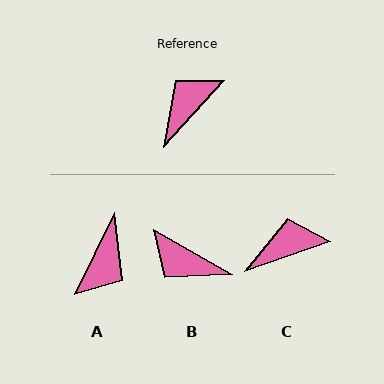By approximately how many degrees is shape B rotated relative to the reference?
Approximately 103 degrees counter-clockwise.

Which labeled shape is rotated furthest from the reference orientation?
A, about 163 degrees away.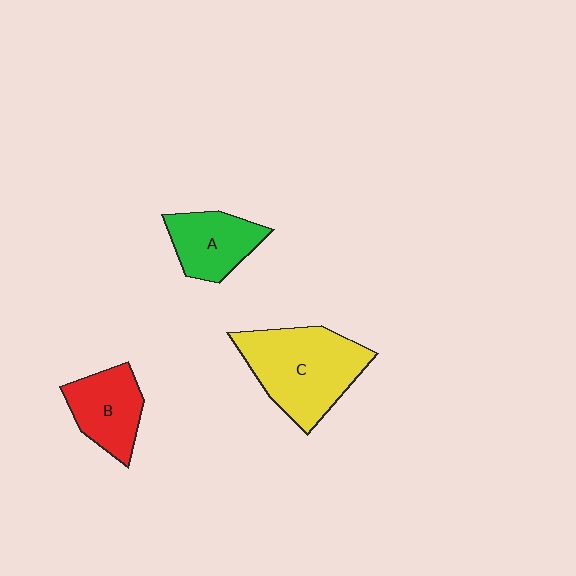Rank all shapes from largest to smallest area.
From largest to smallest: C (yellow), B (red), A (green).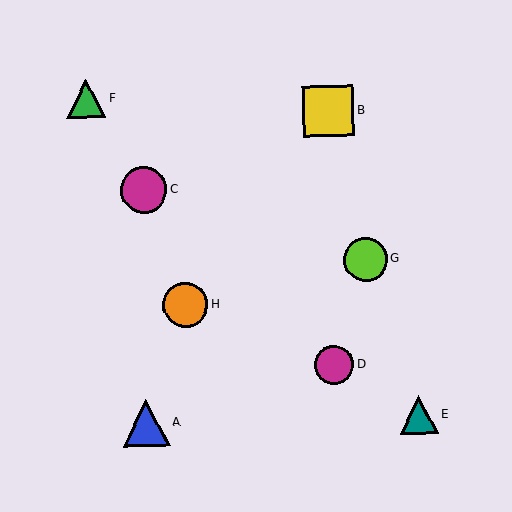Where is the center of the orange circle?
The center of the orange circle is at (185, 305).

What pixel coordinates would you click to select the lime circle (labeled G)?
Click at (366, 260) to select the lime circle G.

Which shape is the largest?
The yellow square (labeled B) is the largest.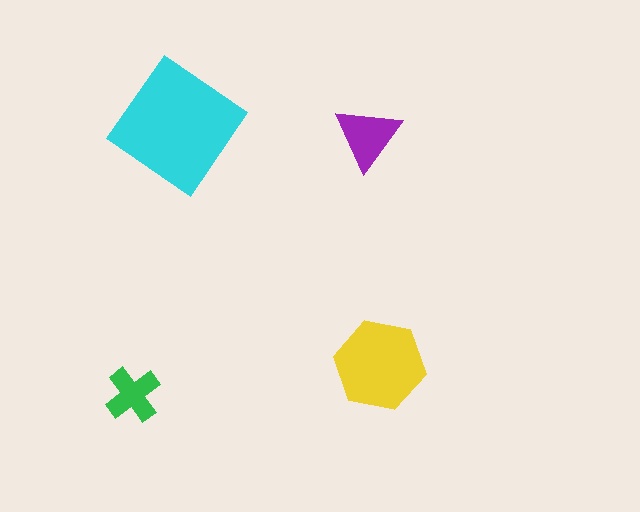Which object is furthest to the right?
The yellow hexagon is rightmost.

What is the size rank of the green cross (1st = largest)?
4th.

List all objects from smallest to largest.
The green cross, the purple triangle, the yellow hexagon, the cyan diamond.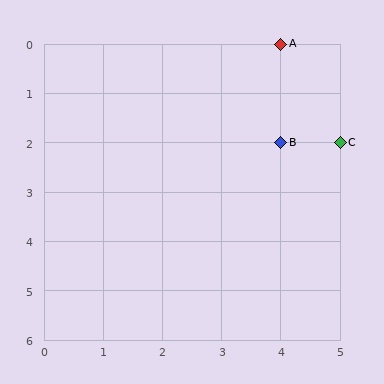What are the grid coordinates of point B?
Point B is at grid coordinates (4, 2).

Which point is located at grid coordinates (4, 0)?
Point A is at (4, 0).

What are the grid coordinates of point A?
Point A is at grid coordinates (4, 0).